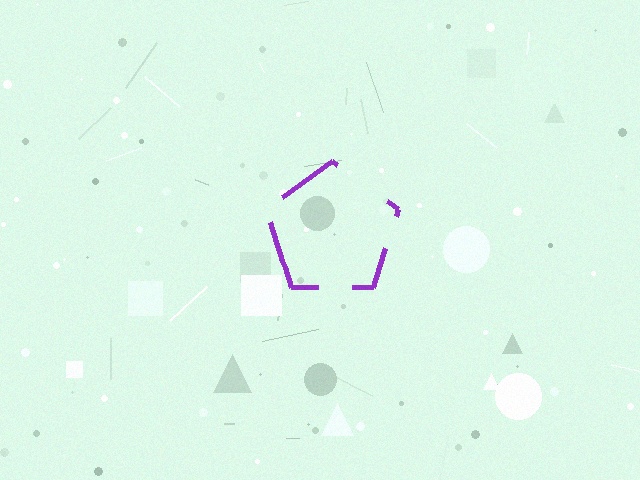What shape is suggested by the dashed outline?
The dashed outline suggests a pentagon.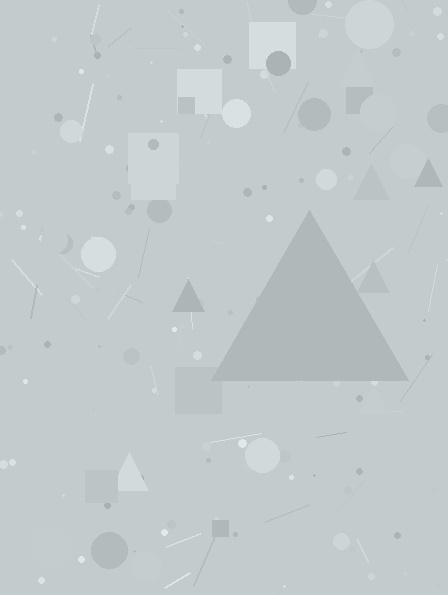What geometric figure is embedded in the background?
A triangle is embedded in the background.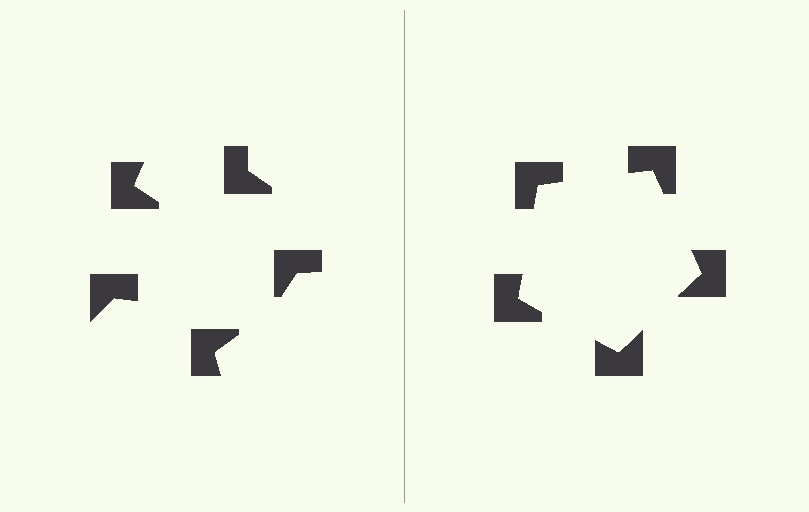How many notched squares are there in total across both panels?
10 — 5 on each side.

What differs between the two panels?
The notched squares are positioned identically on both sides; only the wedge orientations differ. On the right they align to a pentagon; on the left they are misaligned.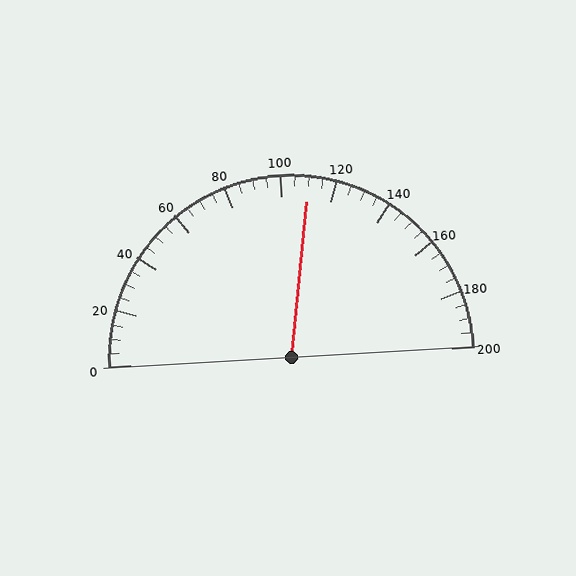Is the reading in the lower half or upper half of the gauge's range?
The reading is in the upper half of the range (0 to 200).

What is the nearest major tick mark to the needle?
The nearest major tick mark is 120.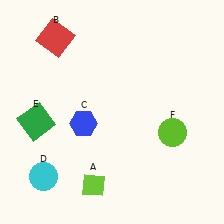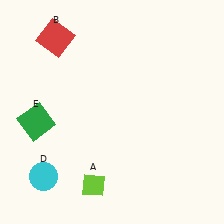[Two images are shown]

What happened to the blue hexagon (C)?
The blue hexagon (C) was removed in Image 2. It was in the bottom-left area of Image 1.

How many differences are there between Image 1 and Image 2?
There are 2 differences between the two images.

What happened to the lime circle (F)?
The lime circle (F) was removed in Image 2. It was in the bottom-right area of Image 1.